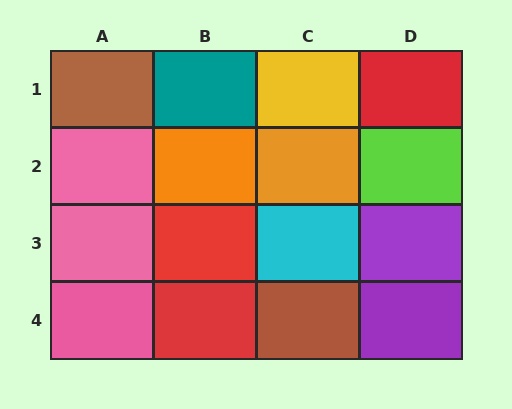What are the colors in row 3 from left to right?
Pink, red, cyan, purple.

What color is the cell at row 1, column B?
Teal.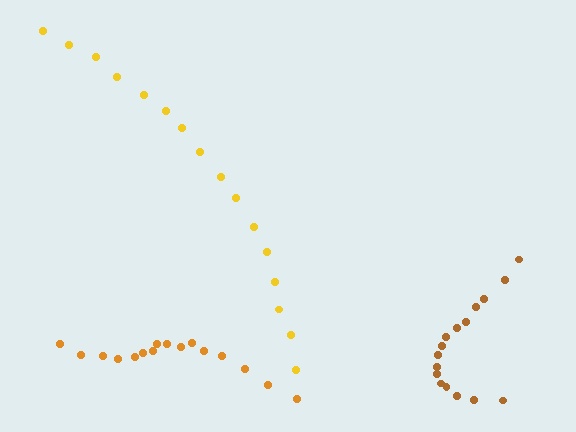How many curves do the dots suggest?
There are 3 distinct paths.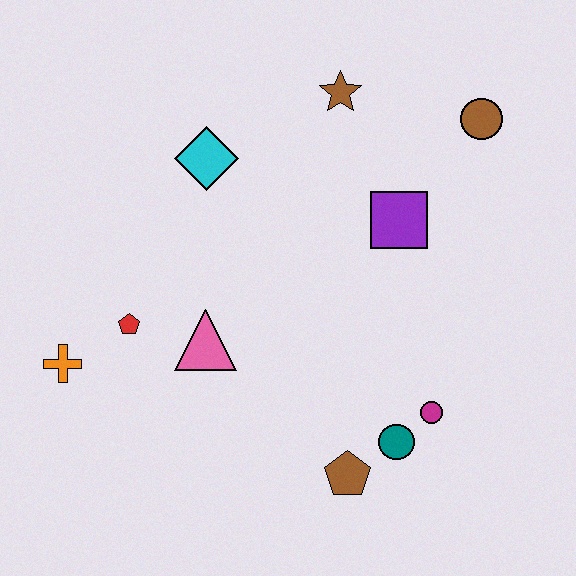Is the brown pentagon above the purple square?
No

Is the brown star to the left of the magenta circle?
Yes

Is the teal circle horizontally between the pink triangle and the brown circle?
Yes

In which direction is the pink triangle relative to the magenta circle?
The pink triangle is to the left of the magenta circle.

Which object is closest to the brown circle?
The purple square is closest to the brown circle.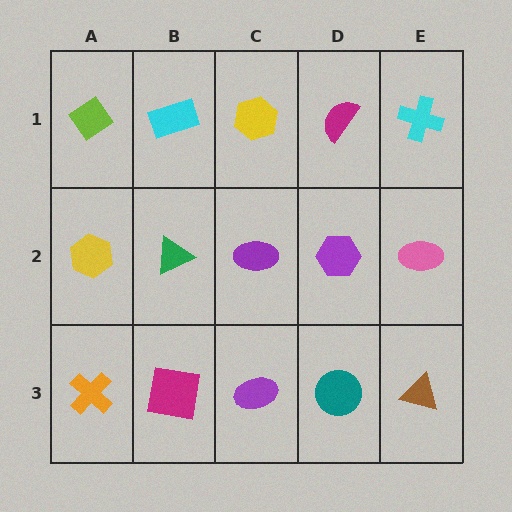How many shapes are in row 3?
5 shapes.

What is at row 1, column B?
A cyan rectangle.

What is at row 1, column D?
A magenta semicircle.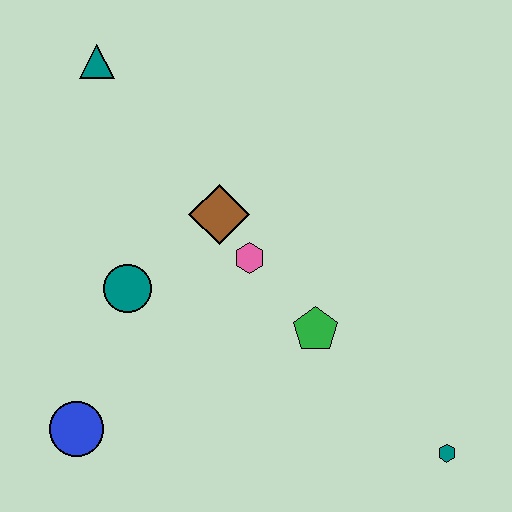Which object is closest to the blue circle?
The teal circle is closest to the blue circle.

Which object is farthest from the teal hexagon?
The teal triangle is farthest from the teal hexagon.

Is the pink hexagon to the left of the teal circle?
No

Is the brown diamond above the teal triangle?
No